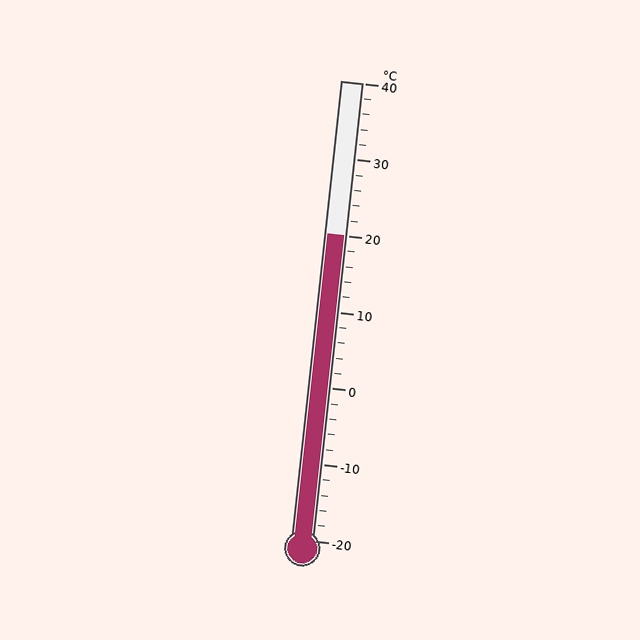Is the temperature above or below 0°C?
The temperature is above 0°C.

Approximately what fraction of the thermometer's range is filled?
The thermometer is filled to approximately 65% of its range.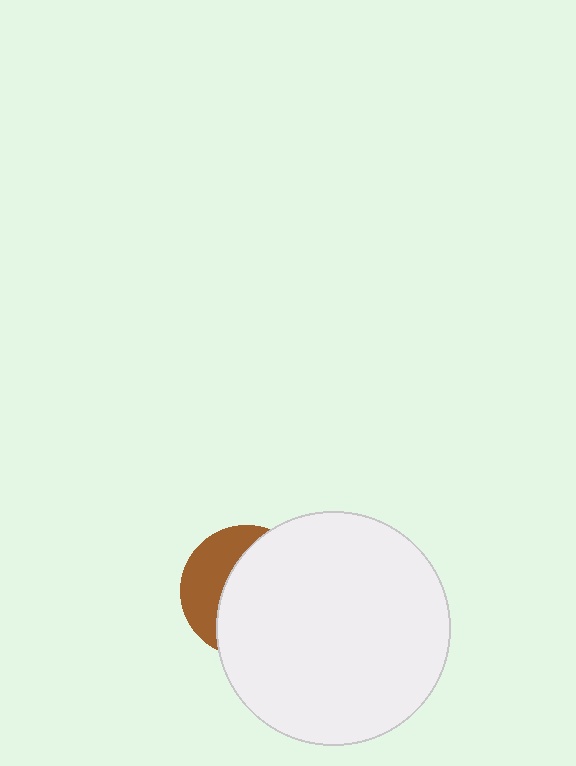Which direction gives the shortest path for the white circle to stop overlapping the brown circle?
Moving right gives the shortest separation.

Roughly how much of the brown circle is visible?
A small part of it is visible (roughly 34%).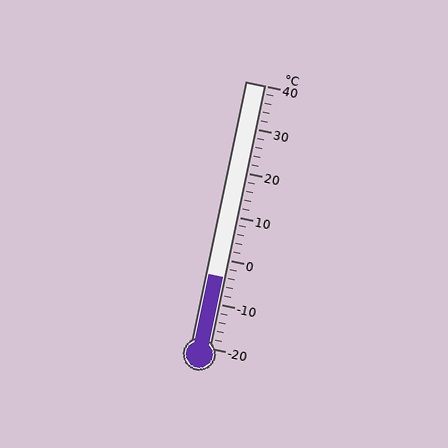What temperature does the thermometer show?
The thermometer shows approximately -4°C.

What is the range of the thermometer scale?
The thermometer scale ranges from -20°C to 40°C.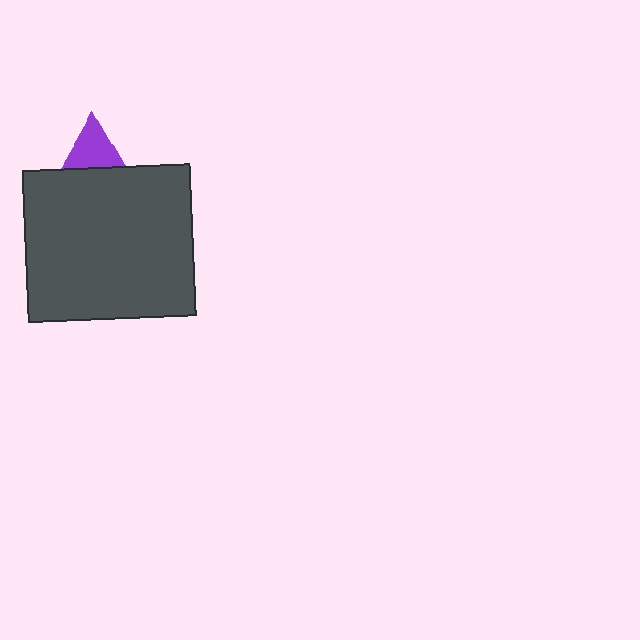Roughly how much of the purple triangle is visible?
About half of it is visible (roughly 54%).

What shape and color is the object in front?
The object in front is a dark gray rectangle.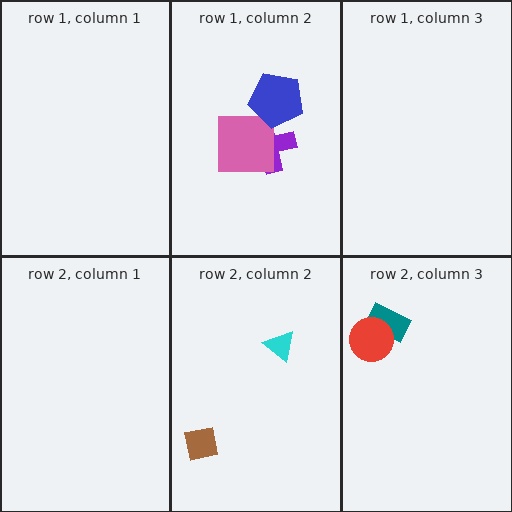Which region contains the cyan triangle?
The row 2, column 2 region.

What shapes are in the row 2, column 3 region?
The teal rectangle, the red circle.